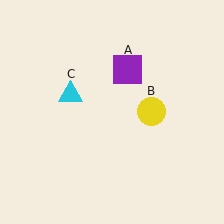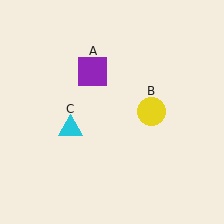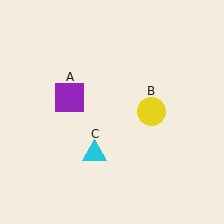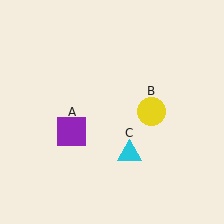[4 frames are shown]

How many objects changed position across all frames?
2 objects changed position: purple square (object A), cyan triangle (object C).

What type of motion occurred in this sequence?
The purple square (object A), cyan triangle (object C) rotated counterclockwise around the center of the scene.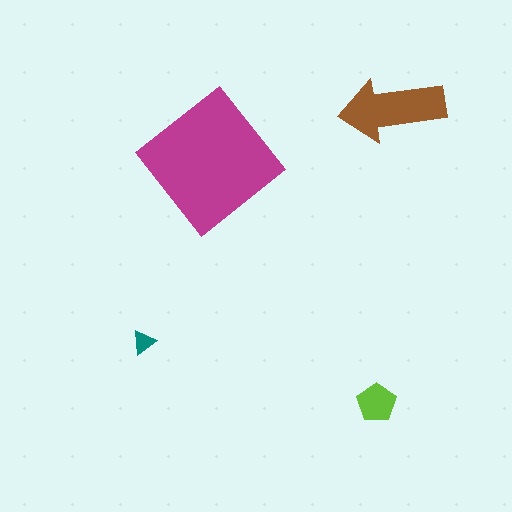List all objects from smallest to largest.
The teal triangle, the lime pentagon, the brown arrow, the magenta diamond.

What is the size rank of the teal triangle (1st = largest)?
4th.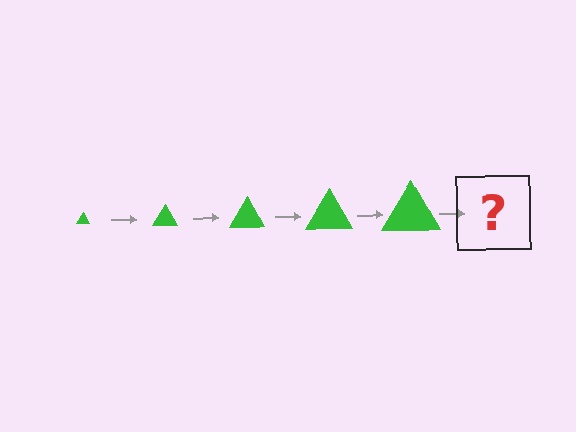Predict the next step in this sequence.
The next step is a green triangle, larger than the previous one.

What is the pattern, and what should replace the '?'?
The pattern is that the triangle gets progressively larger each step. The '?' should be a green triangle, larger than the previous one.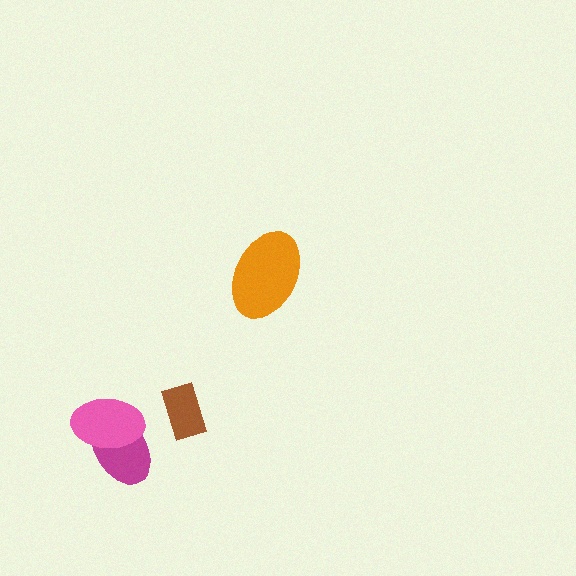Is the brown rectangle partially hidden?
No, no other shape covers it.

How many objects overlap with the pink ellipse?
1 object overlaps with the pink ellipse.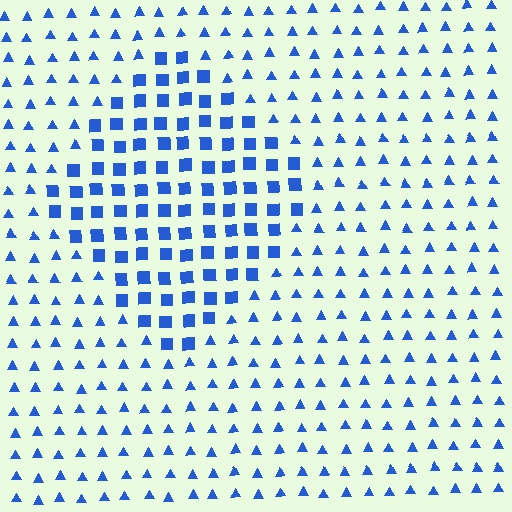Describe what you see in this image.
The image is filled with small blue elements arranged in a uniform grid. A diamond-shaped region contains squares, while the surrounding area contains triangles. The boundary is defined purely by the change in element shape.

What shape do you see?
I see a diamond.